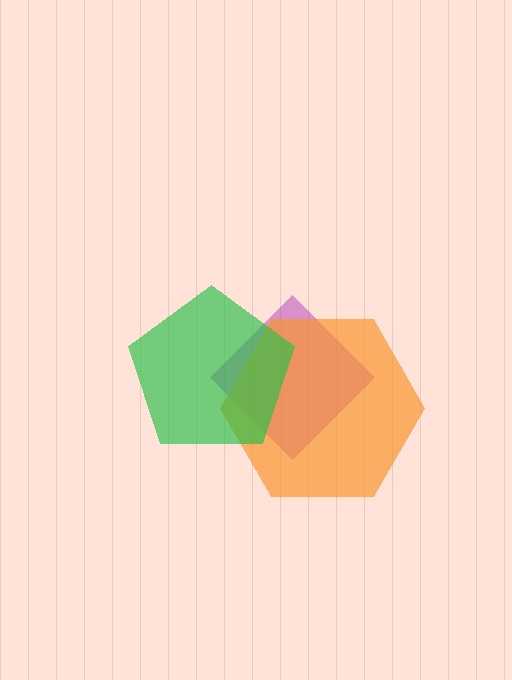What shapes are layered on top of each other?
The layered shapes are: a purple diamond, an orange hexagon, a green pentagon.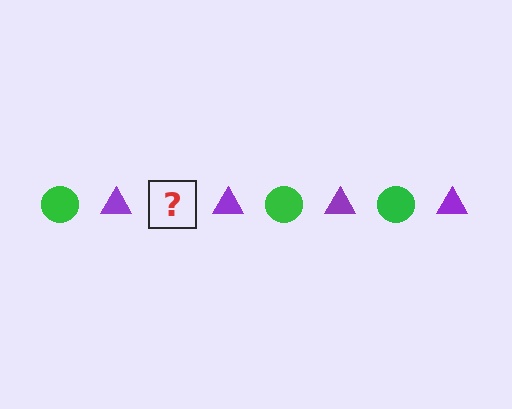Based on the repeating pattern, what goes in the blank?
The blank should be a green circle.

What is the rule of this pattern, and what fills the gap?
The rule is that the pattern alternates between green circle and purple triangle. The gap should be filled with a green circle.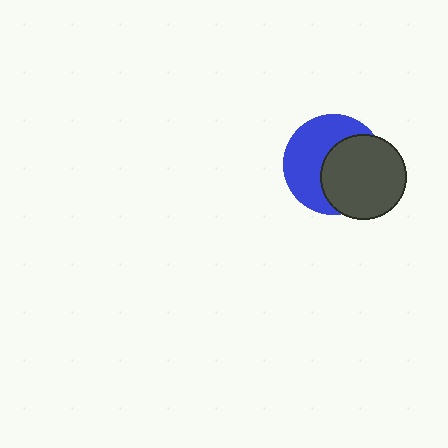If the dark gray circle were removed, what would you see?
You would see the complete blue circle.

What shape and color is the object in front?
The object in front is a dark gray circle.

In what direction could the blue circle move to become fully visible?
The blue circle could move left. That would shift it out from behind the dark gray circle entirely.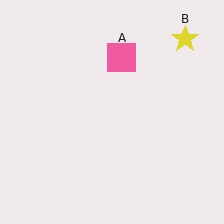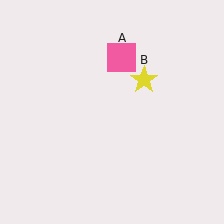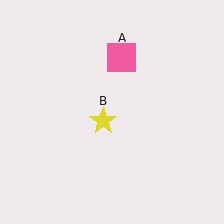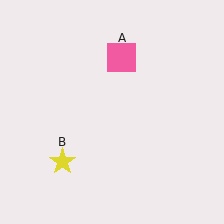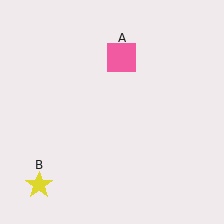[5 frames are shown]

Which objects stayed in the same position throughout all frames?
Pink square (object A) remained stationary.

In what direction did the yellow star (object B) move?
The yellow star (object B) moved down and to the left.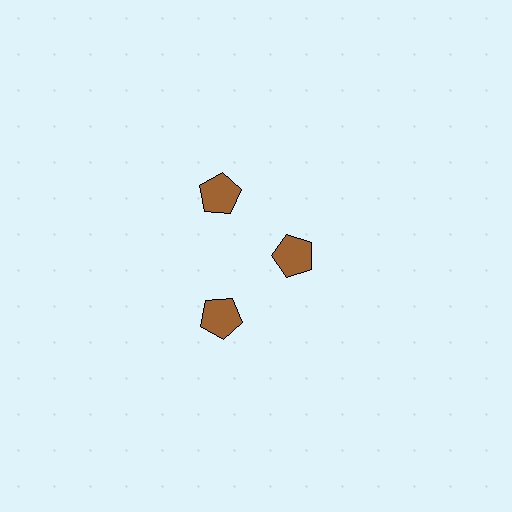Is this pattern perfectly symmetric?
No. The 3 brown pentagons are arranged in a ring, but one element near the 3 o'clock position is pulled inward toward the center, breaking the 3-fold rotational symmetry.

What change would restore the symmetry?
The symmetry would be restored by moving it outward, back onto the ring so that all 3 pentagons sit at equal angles and equal distance from the center.